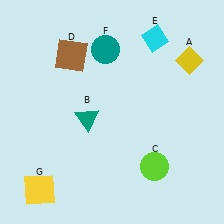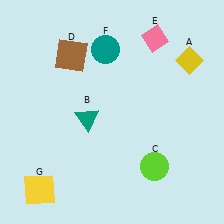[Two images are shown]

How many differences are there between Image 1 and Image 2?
There is 1 difference between the two images.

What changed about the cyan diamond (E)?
In Image 1, E is cyan. In Image 2, it changed to pink.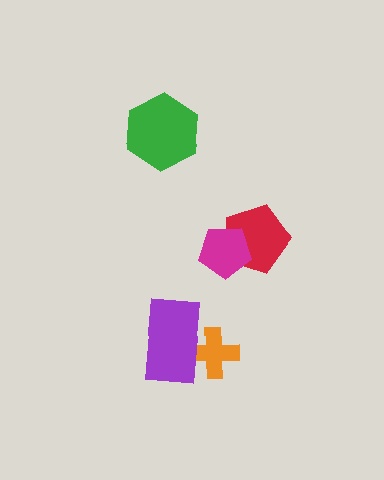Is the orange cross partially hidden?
Yes, it is partially covered by another shape.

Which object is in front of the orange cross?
The purple rectangle is in front of the orange cross.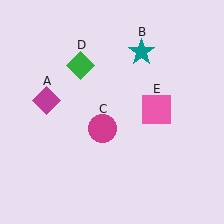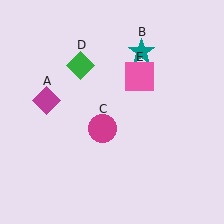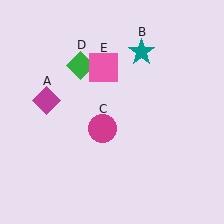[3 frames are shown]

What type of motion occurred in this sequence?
The pink square (object E) rotated counterclockwise around the center of the scene.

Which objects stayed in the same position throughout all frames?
Magenta diamond (object A) and teal star (object B) and magenta circle (object C) and green diamond (object D) remained stationary.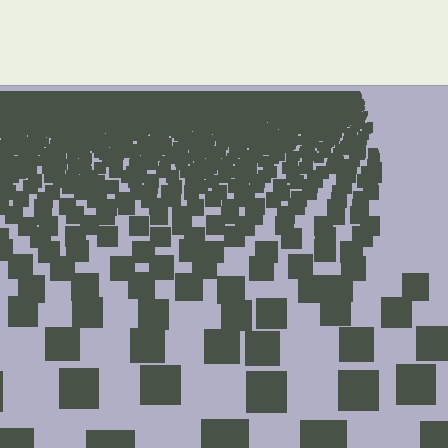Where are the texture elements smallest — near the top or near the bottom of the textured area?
Near the top.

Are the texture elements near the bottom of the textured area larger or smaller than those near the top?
Larger. Near the bottom, elements are closer to the viewer and appear at a bigger on-screen size.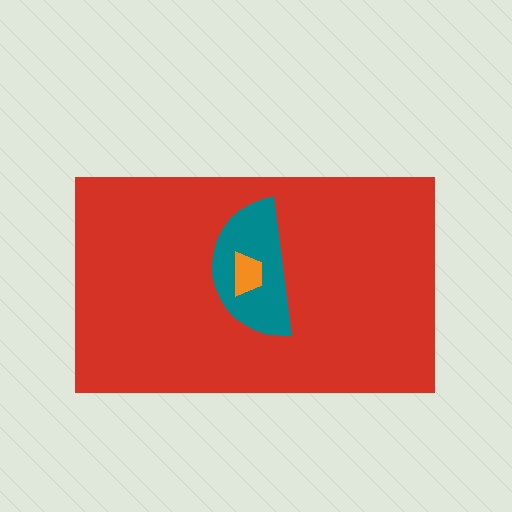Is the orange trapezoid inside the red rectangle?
Yes.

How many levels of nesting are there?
3.